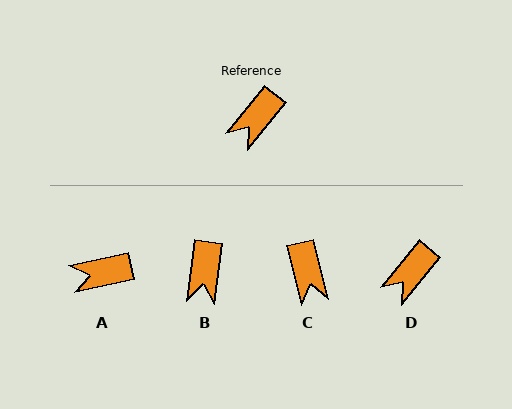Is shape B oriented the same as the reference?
No, it is off by about 32 degrees.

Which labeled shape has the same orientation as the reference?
D.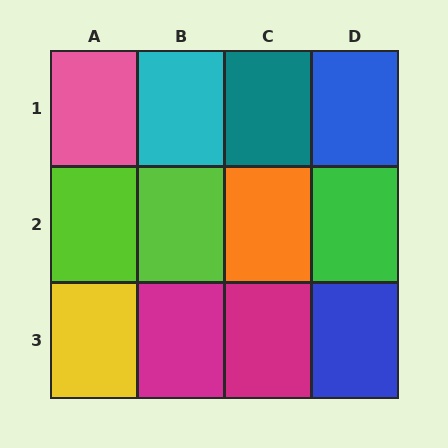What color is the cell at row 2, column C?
Orange.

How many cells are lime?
2 cells are lime.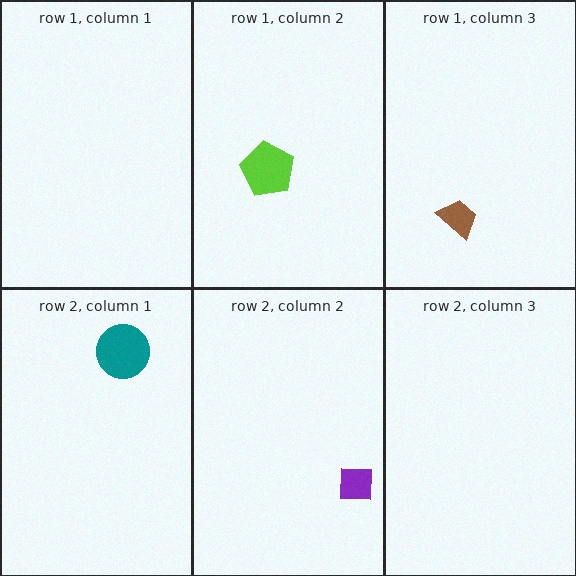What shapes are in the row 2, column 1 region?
The teal circle.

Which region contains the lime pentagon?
The row 1, column 2 region.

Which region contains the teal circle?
The row 2, column 1 region.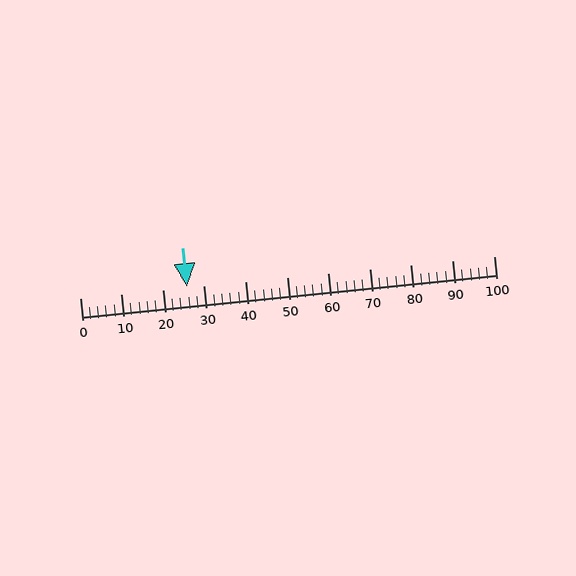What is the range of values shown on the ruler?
The ruler shows values from 0 to 100.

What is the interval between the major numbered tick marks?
The major tick marks are spaced 10 units apart.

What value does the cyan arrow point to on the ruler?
The cyan arrow points to approximately 26.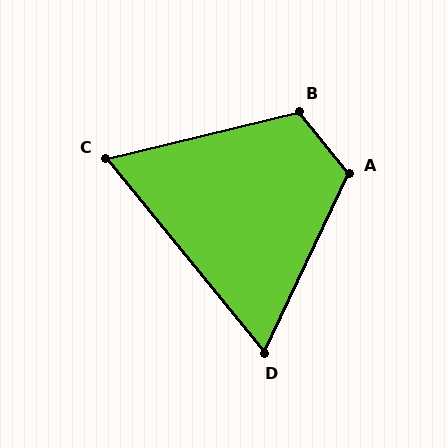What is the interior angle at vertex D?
Approximately 65 degrees (acute).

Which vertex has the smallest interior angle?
C, at approximately 64 degrees.